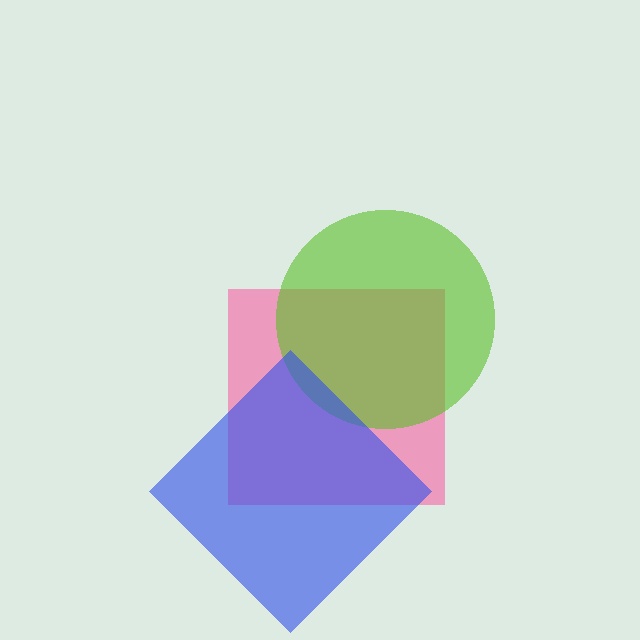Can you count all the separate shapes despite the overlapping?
Yes, there are 3 separate shapes.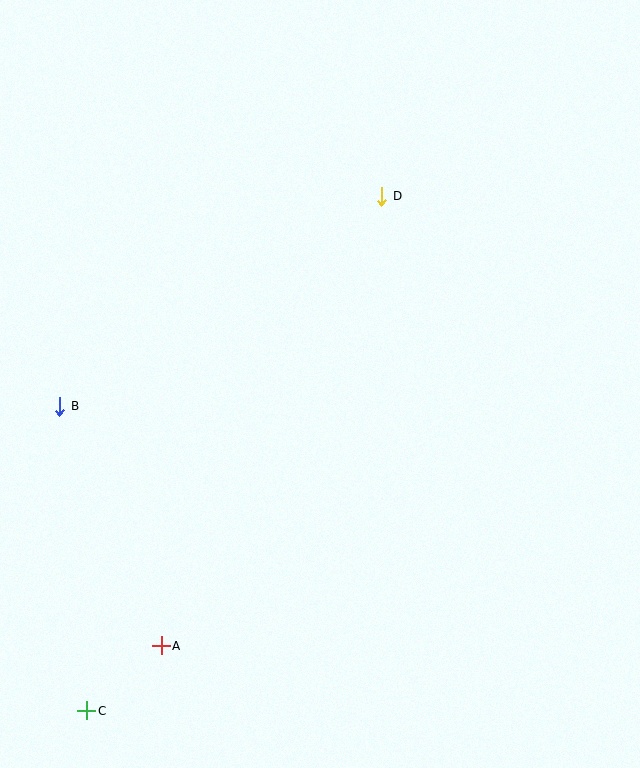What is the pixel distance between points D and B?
The distance between D and B is 384 pixels.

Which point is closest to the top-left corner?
Point B is closest to the top-left corner.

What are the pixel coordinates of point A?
Point A is at (161, 646).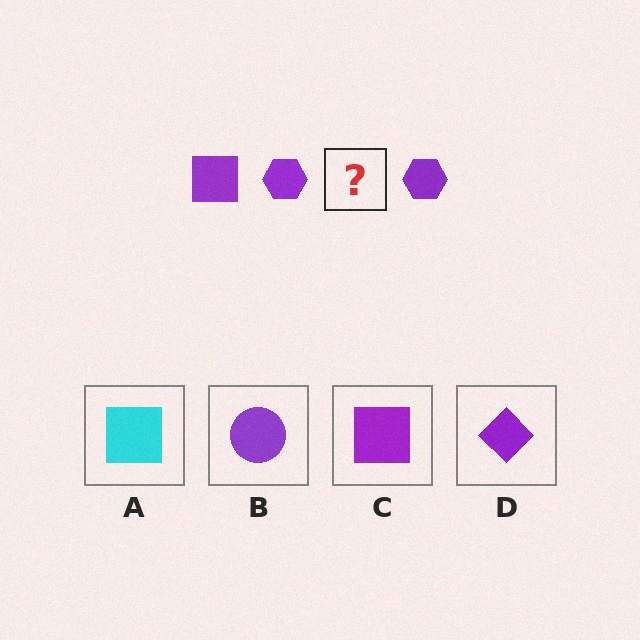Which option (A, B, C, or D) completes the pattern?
C.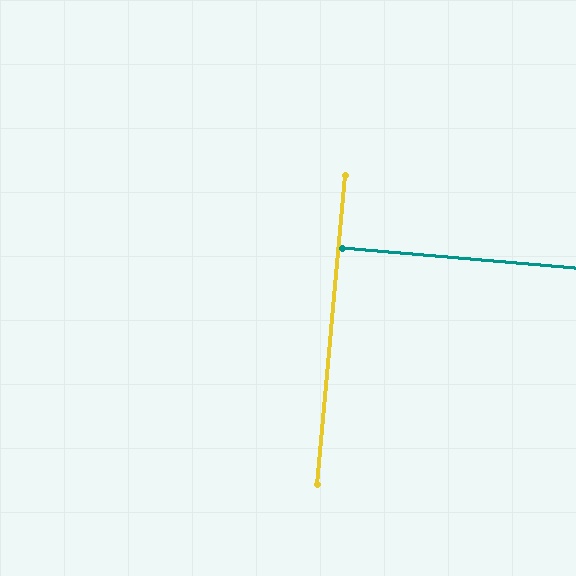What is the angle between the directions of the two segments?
Approximately 90 degrees.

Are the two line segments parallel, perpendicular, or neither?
Perpendicular — they meet at approximately 90°.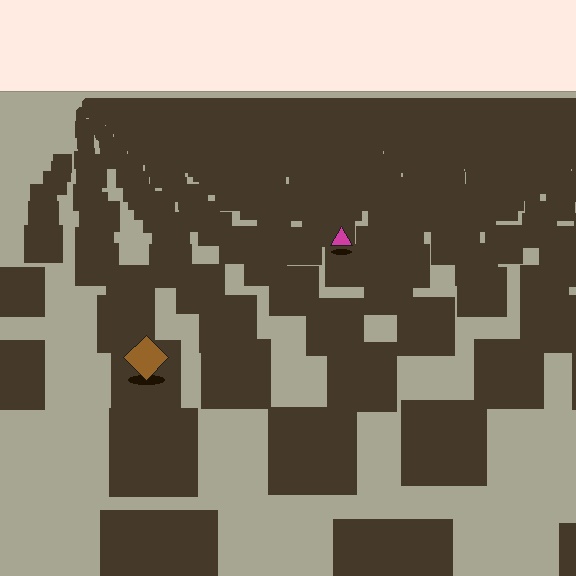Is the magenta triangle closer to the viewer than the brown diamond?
No. The brown diamond is closer — you can tell from the texture gradient: the ground texture is coarser near it.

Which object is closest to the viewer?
The brown diamond is closest. The texture marks near it are larger and more spread out.